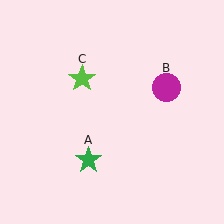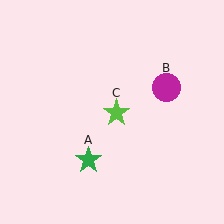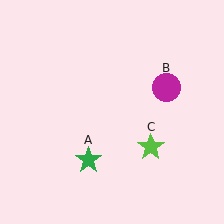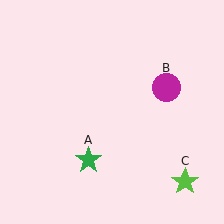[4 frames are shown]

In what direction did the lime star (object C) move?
The lime star (object C) moved down and to the right.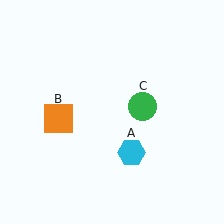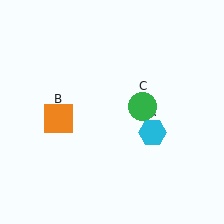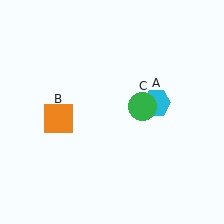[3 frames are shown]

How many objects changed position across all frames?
1 object changed position: cyan hexagon (object A).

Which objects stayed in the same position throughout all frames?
Orange square (object B) and green circle (object C) remained stationary.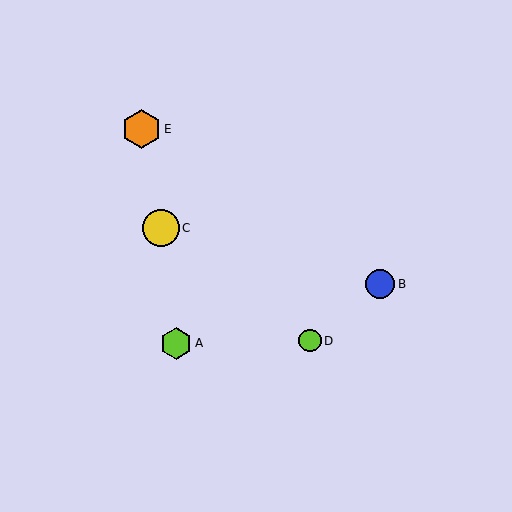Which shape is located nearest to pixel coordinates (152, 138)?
The orange hexagon (labeled E) at (142, 129) is nearest to that location.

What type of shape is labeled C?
Shape C is a yellow circle.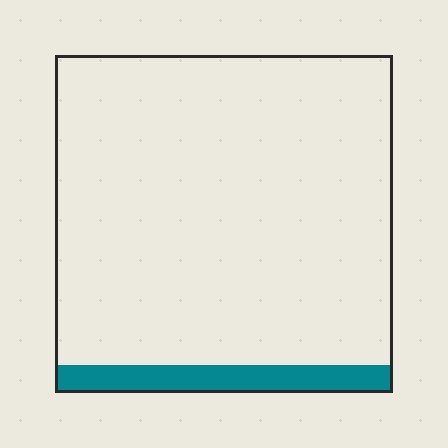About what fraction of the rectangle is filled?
About one tenth (1/10).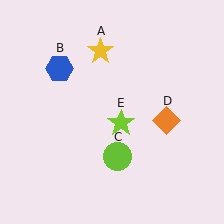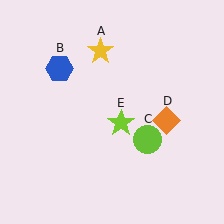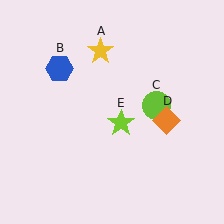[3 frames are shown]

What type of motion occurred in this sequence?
The lime circle (object C) rotated counterclockwise around the center of the scene.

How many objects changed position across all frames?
1 object changed position: lime circle (object C).